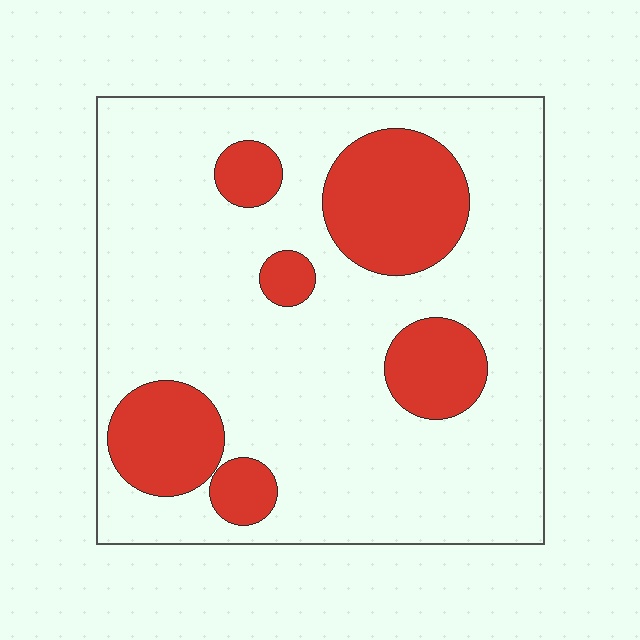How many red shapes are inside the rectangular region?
6.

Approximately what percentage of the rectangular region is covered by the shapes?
Approximately 25%.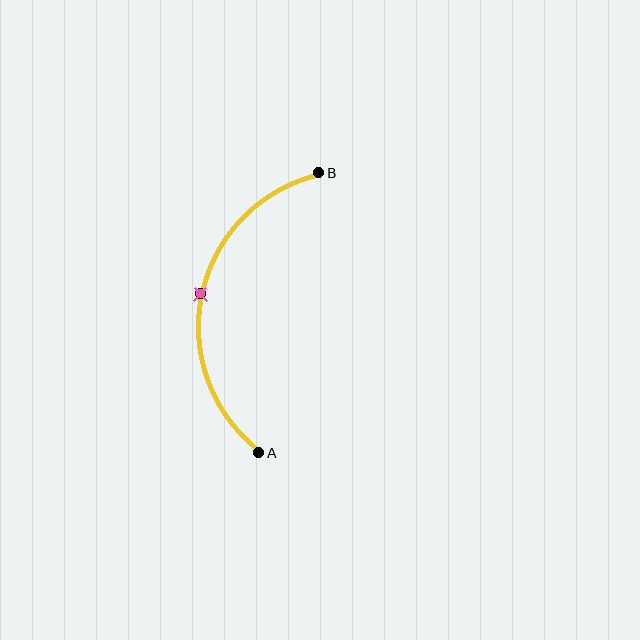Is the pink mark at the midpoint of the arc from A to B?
Yes. The pink mark lies on the arc at equal arc-length from both A and B — it is the arc midpoint.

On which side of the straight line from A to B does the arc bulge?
The arc bulges to the left of the straight line connecting A and B.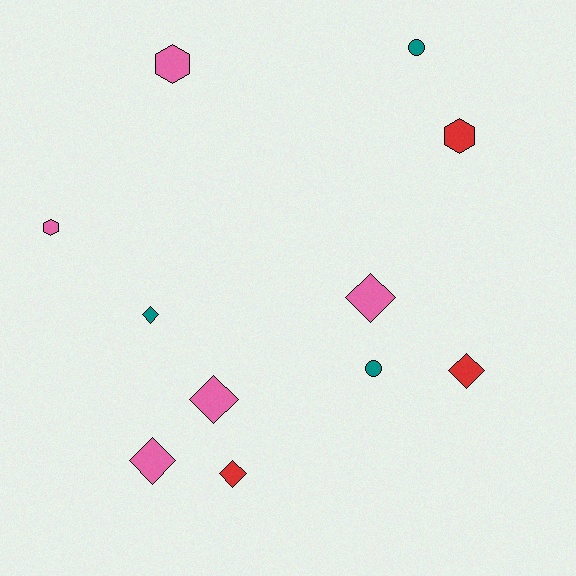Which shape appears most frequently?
Diamond, with 6 objects.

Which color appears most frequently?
Pink, with 5 objects.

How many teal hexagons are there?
There are no teal hexagons.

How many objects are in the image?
There are 11 objects.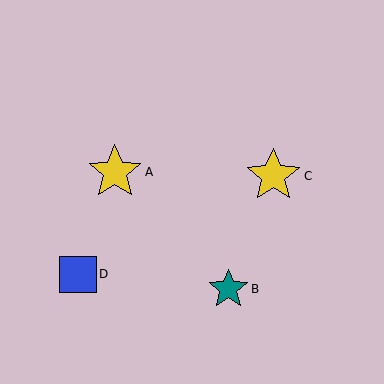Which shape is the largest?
The yellow star (labeled C) is the largest.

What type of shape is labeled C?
Shape C is a yellow star.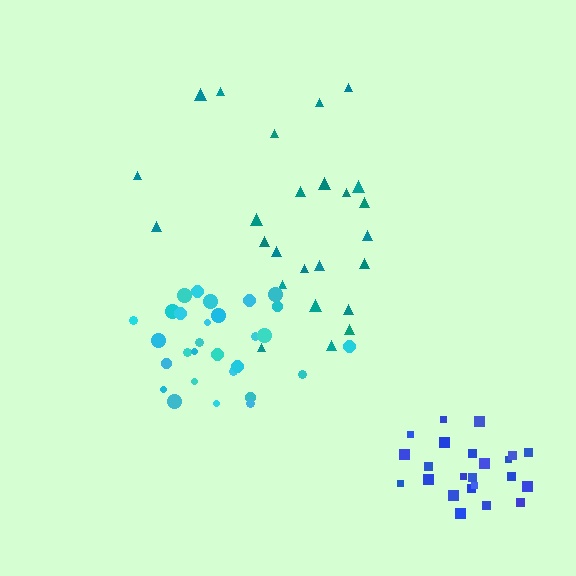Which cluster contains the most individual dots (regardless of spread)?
Cyan (29).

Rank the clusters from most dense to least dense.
cyan, blue, teal.